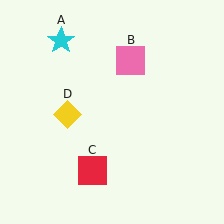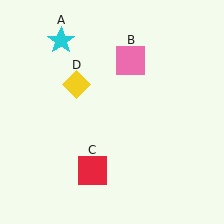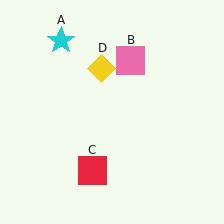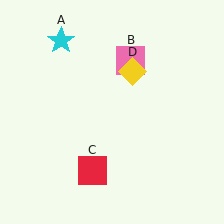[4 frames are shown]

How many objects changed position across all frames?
1 object changed position: yellow diamond (object D).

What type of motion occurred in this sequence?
The yellow diamond (object D) rotated clockwise around the center of the scene.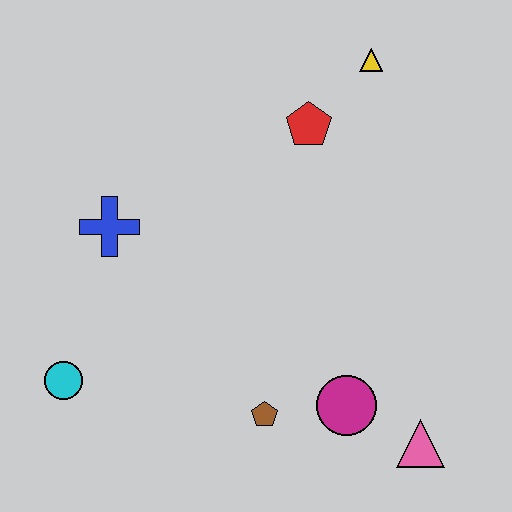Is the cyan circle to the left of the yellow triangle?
Yes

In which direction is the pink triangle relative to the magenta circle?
The pink triangle is to the right of the magenta circle.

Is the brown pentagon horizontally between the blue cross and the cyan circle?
No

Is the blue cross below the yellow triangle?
Yes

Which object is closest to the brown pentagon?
The magenta circle is closest to the brown pentagon.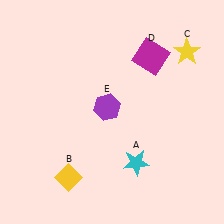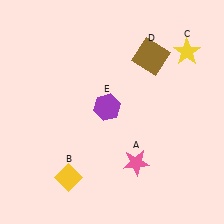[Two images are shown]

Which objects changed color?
A changed from cyan to pink. D changed from magenta to brown.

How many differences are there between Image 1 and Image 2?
There are 2 differences between the two images.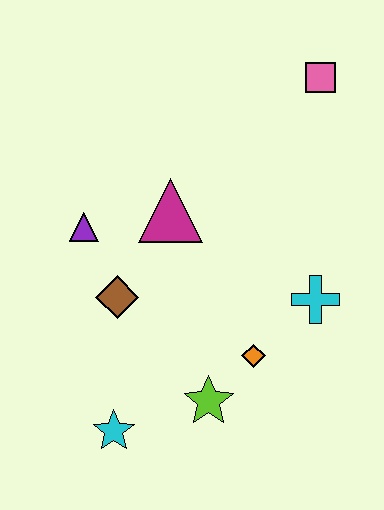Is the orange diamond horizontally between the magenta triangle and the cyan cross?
Yes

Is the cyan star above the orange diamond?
No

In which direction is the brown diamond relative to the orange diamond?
The brown diamond is to the left of the orange diamond.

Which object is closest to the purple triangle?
The brown diamond is closest to the purple triangle.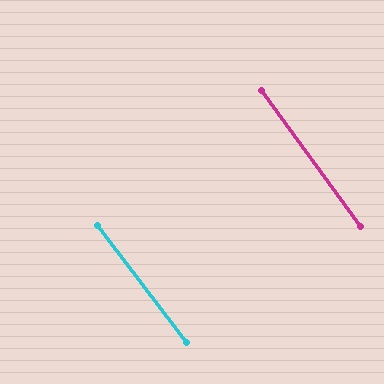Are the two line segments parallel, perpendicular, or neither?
Parallel — their directions differ by only 1.0°.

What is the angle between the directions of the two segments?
Approximately 1 degree.